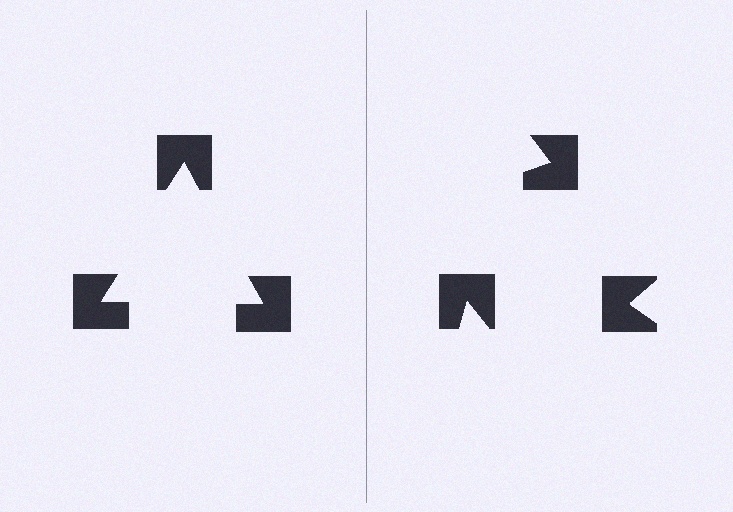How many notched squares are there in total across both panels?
6 — 3 on each side.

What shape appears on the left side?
An illusory triangle.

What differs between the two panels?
The notched squares are positioned identically on both sides; only the wedge orientations differ. On the left they align to a triangle; on the right they are misaligned.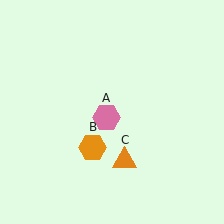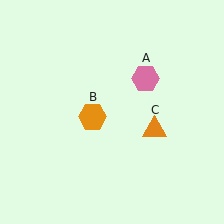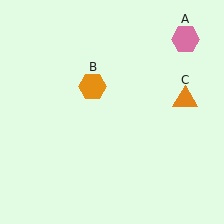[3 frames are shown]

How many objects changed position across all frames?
3 objects changed position: pink hexagon (object A), orange hexagon (object B), orange triangle (object C).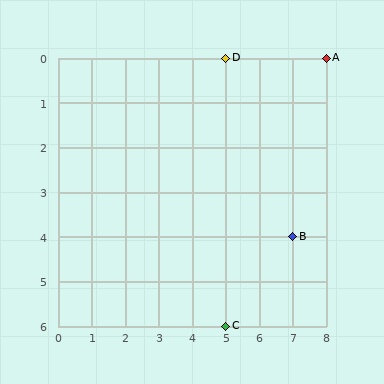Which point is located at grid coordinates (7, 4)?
Point B is at (7, 4).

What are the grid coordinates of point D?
Point D is at grid coordinates (5, 0).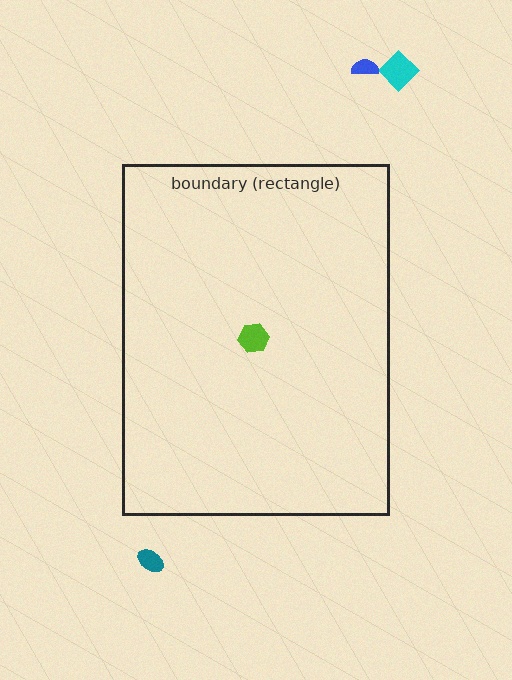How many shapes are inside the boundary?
1 inside, 3 outside.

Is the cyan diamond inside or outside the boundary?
Outside.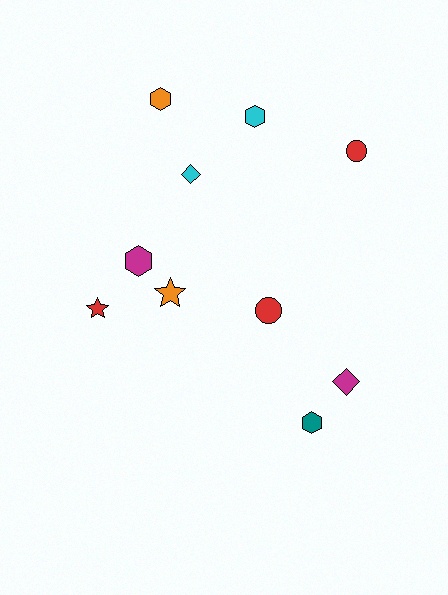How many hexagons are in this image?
There are 4 hexagons.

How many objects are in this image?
There are 10 objects.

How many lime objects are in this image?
There are no lime objects.